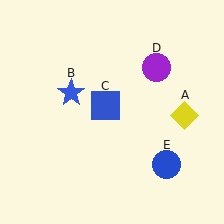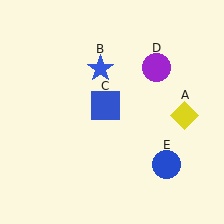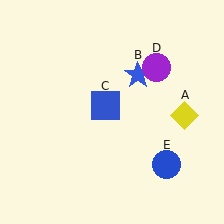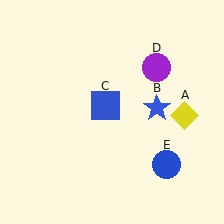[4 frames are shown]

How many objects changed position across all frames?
1 object changed position: blue star (object B).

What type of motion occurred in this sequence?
The blue star (object B) rotated clockwise around the center of the scene.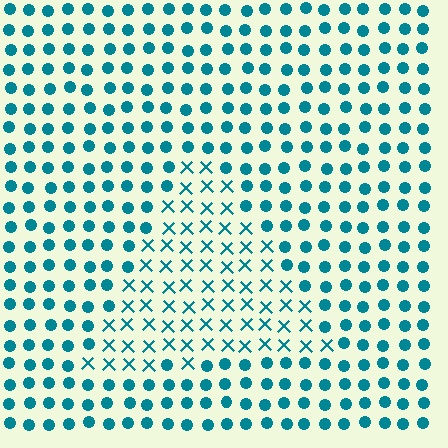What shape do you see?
I see a triangle.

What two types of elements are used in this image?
The image uses X marks inside the triangle region and circles outside it.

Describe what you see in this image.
The image is filled with small teal elements arranged in a uniform grid. A triangle-shaped region contains X marks, while the surrounding area contains circles. The boundary is defined purely by the change in element shape.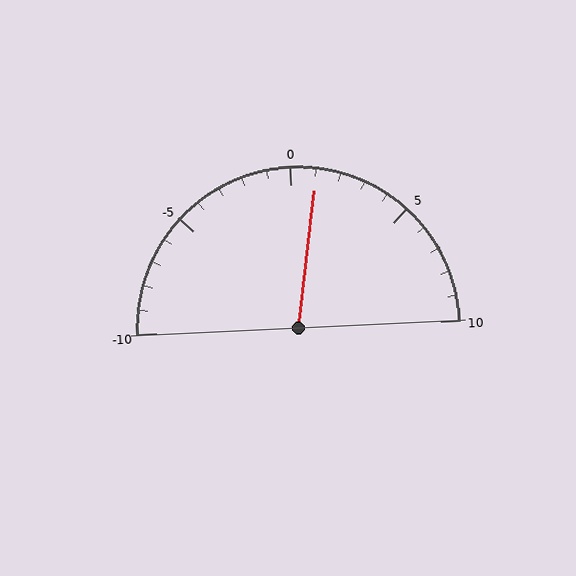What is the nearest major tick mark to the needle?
The nearest major tick mark is 0.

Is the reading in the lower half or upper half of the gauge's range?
The reading is in the upper half of the range (-10 to 10).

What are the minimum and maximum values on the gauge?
The gauge ranges from -10 to 10.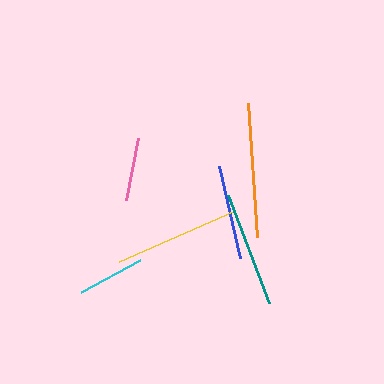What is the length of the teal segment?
The teal segment is approximately 115 pixels long.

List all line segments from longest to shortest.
From longest to shortest: orange, yellow, teal, blue, cyan, pink.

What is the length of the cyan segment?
The cyan segment is approximately 68 pixels long.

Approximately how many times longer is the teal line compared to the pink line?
The teal line is approximately 1.8 times the length of the pink line.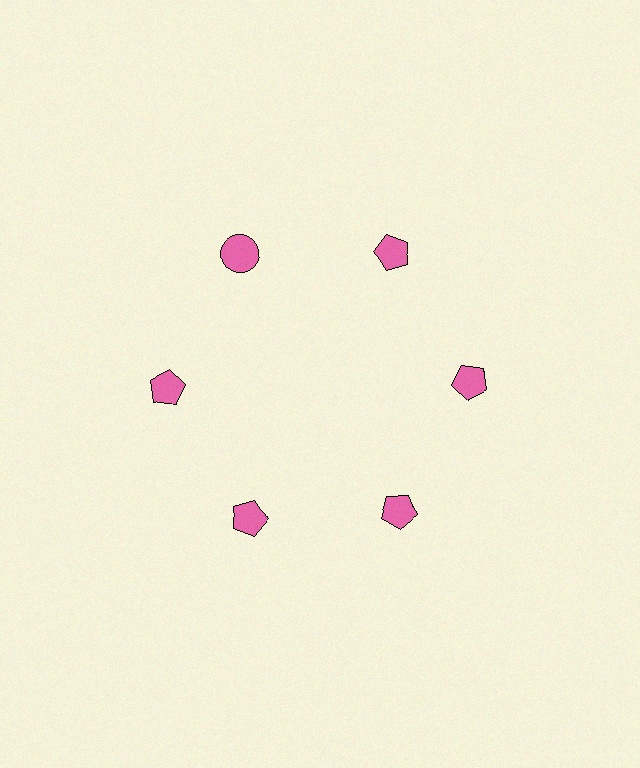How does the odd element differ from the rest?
It has a different shape: circle instead of pentagon.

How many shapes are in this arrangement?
There are 6 shapes arranged in a ring pattern.